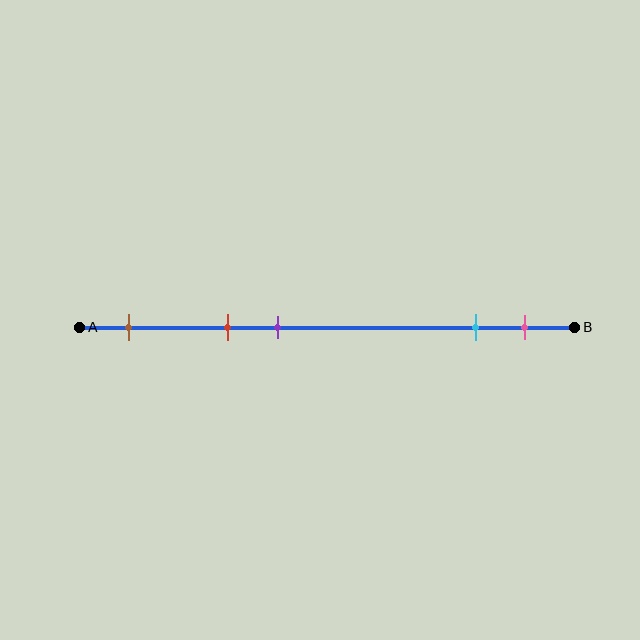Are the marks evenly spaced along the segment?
No, the marks are not evenly spaced.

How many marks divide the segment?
There are 5 marks dividing the segment.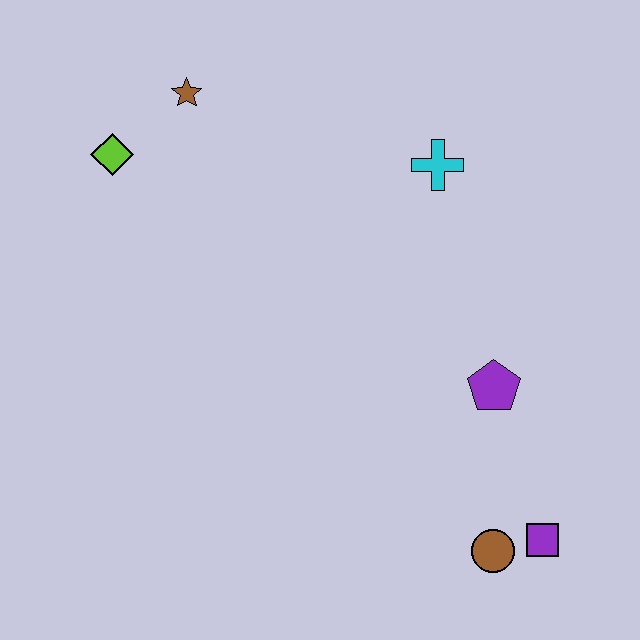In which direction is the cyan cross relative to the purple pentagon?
The cyan cross is above the purple pentagon.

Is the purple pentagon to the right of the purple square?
No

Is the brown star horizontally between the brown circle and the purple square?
No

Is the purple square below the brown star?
Yes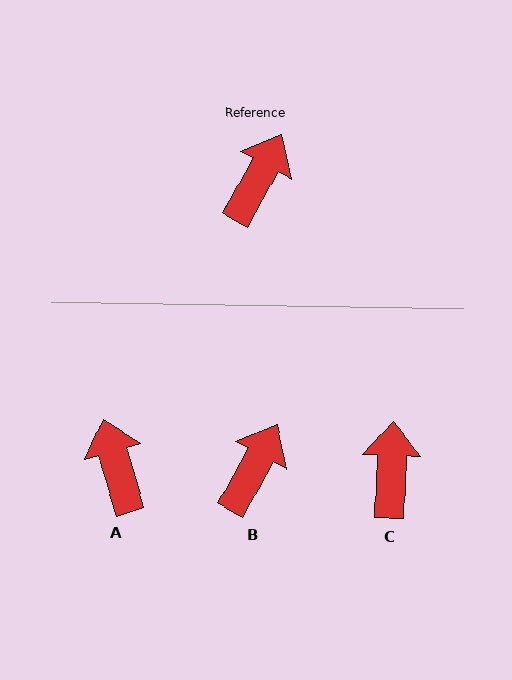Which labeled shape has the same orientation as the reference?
B.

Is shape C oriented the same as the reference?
No, it is off by about 27 degrees.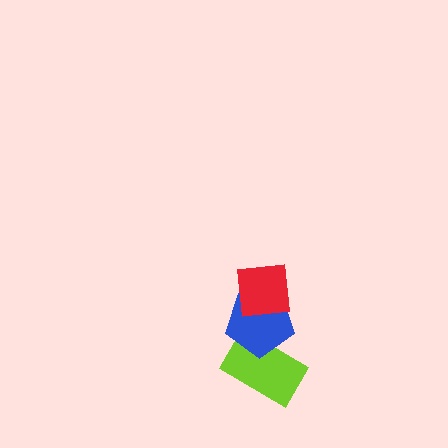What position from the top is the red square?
The red square is 1st from the top.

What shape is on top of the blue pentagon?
The red square is on top of the blue pentagon.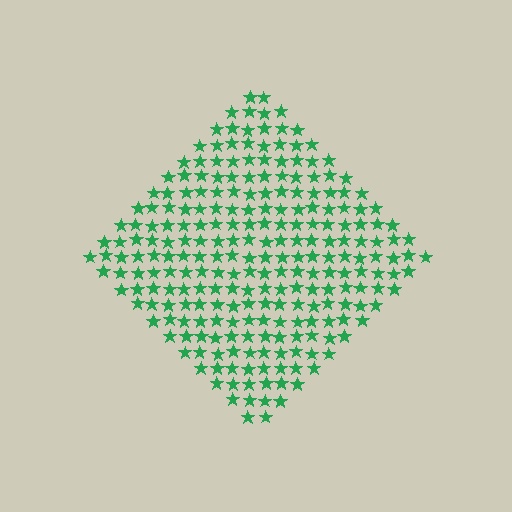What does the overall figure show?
The overall figure shows a diamond.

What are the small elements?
The small elements are stars.